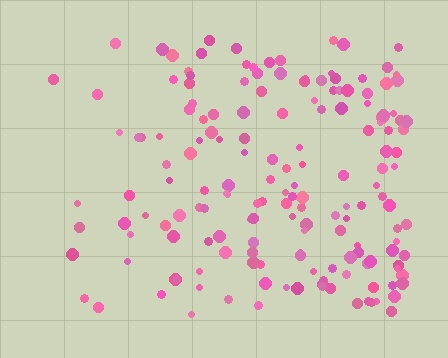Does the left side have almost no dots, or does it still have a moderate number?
Still a moderate number, just noticeably fewer than the right.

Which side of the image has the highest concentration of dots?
The right.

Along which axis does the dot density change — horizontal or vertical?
Horizontal.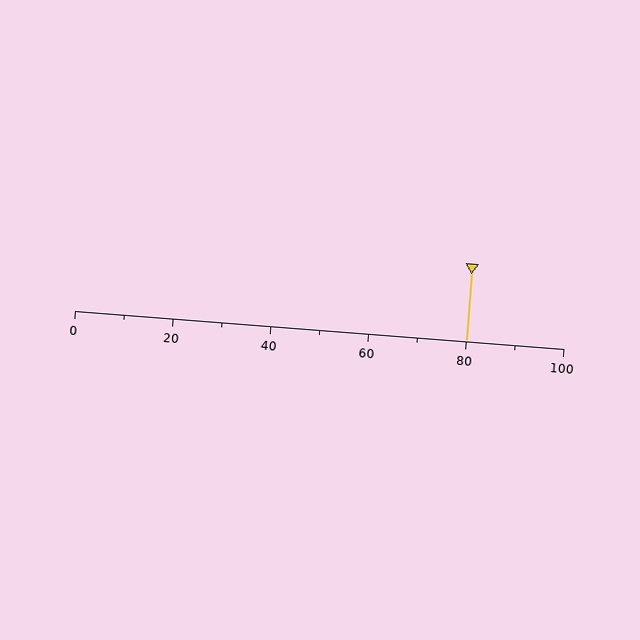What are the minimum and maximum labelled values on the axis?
The axis runs from 0 to 100.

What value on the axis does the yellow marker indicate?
The marker indicates approximately 80.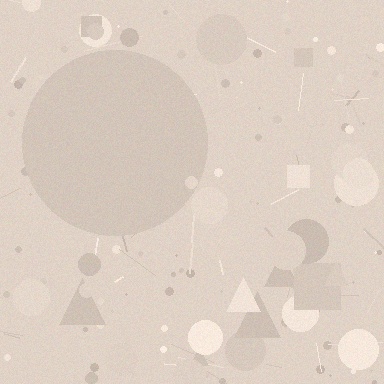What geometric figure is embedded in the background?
A circle is embedded in the background.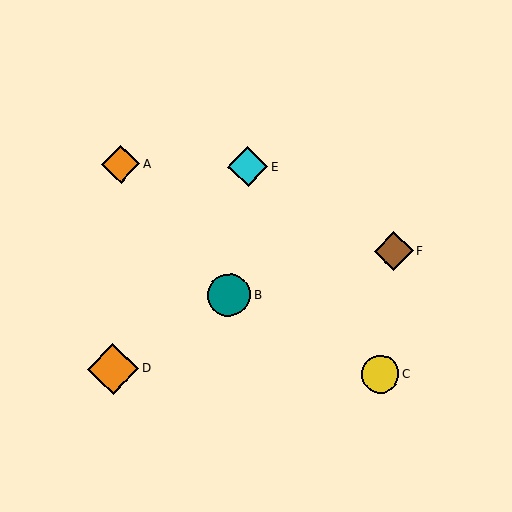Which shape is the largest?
The orange diamond (labeled D) is the largest.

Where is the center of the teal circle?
The center of the teal circle is at (229, 295).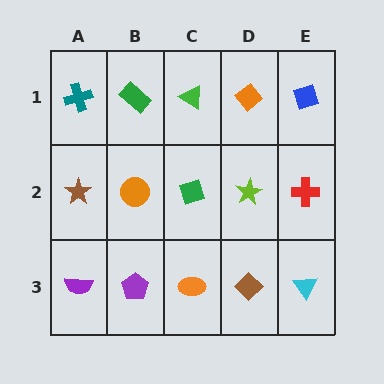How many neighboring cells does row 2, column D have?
4.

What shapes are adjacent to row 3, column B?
An orange circle (row 2, column B), a purple semicircle (row 3, column A), an orange ellipse (row 3, column C).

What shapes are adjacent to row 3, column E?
A red cross (row 2, column E), a brown diamond (row 3, column D).